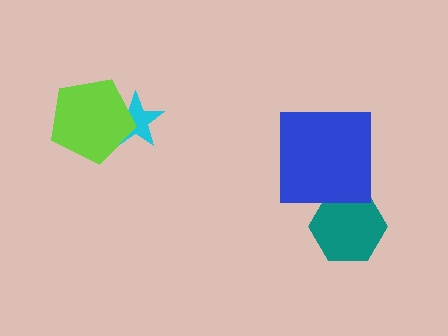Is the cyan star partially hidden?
Yes, it is partially covered by another shape.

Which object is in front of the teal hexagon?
The blue square is in front of the teal hexagon.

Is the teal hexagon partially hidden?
Yes, it is partially covered by another shape.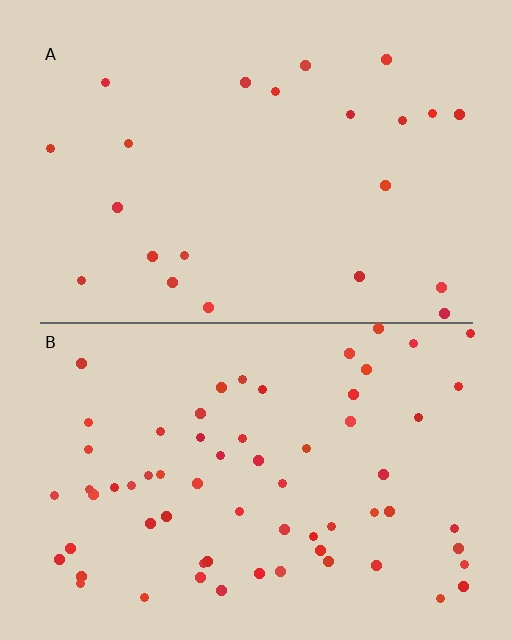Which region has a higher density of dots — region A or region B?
B (the bottom).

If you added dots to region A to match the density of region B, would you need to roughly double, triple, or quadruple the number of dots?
Approximately triple.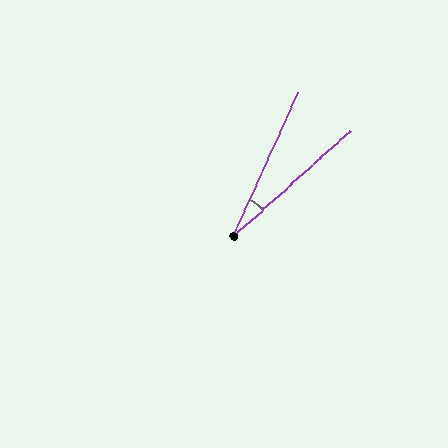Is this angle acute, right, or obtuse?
It is acute.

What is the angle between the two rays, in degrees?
Approximately 24 degrees.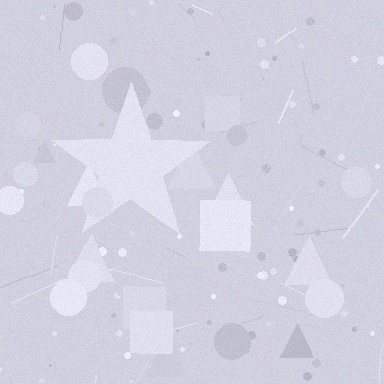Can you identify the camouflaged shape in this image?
The camouflaged shape is a star.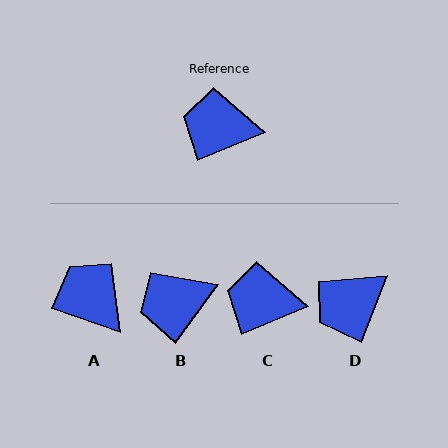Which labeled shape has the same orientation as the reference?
C.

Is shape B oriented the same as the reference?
No, it is off by about 32 degrees.